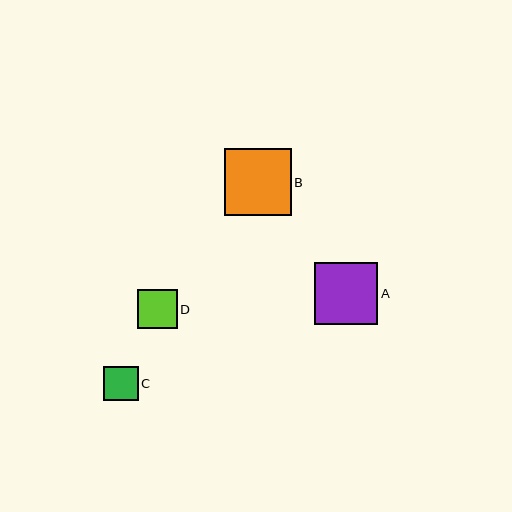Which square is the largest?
Square B is the largest with a size of approximately 67 pixels.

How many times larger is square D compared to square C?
Square D is approximately 1.1 times the size of square C.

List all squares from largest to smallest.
From largest to smallest: B, A, D, C.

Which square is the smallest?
Square C is the smallest with a size of approximately 34 pixels.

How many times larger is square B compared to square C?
Square B is approximately 2.0 times the size of square C.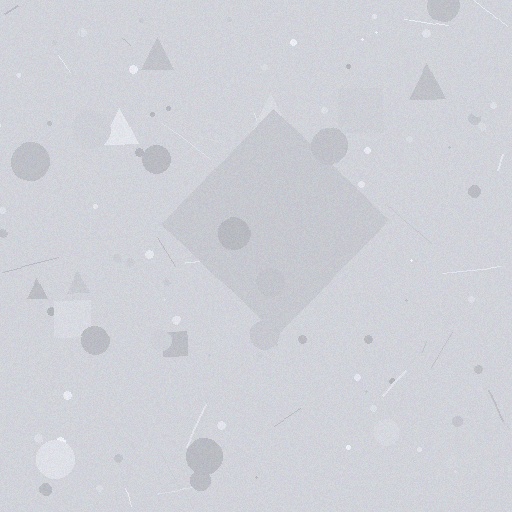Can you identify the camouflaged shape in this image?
The camouflaged shape is a diamond.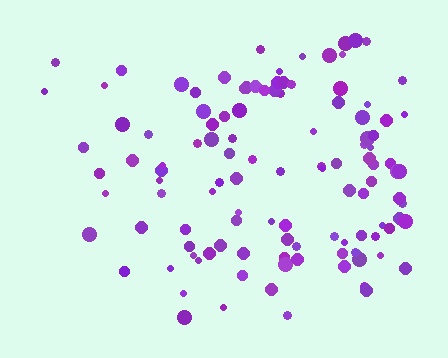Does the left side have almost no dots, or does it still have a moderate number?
Still a moderate number, just noticeably fewer than the right.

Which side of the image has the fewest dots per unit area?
The left.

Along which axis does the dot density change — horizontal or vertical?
Horizontal.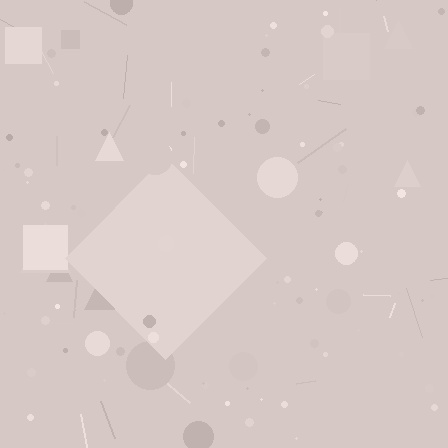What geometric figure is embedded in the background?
A diamond is embedded in the background.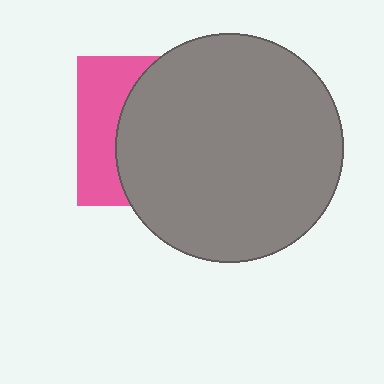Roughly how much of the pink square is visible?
A small part of it is visible (roughly 32%).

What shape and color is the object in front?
The object in front is a gray circle.